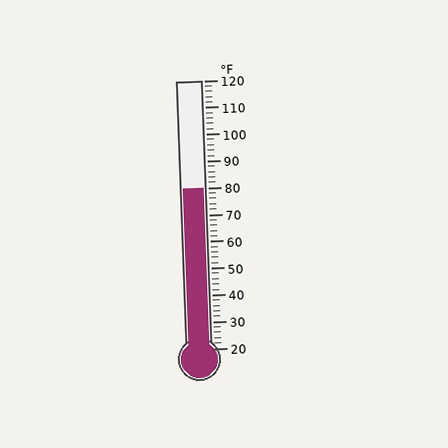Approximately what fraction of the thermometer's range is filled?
The thermometer is filled to approximately 60% of its range.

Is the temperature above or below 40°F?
The temperature is above 40°F.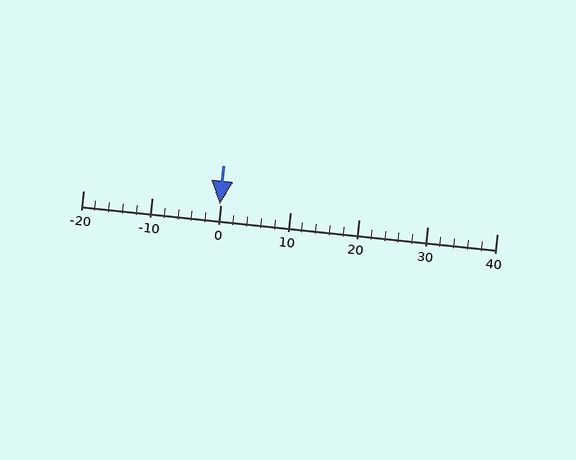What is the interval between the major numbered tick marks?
The major tick marks are spaced 10 units apart.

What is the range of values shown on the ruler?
The ruler shows values from -20 to 40.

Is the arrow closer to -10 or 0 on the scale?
The arrow is closer to 0.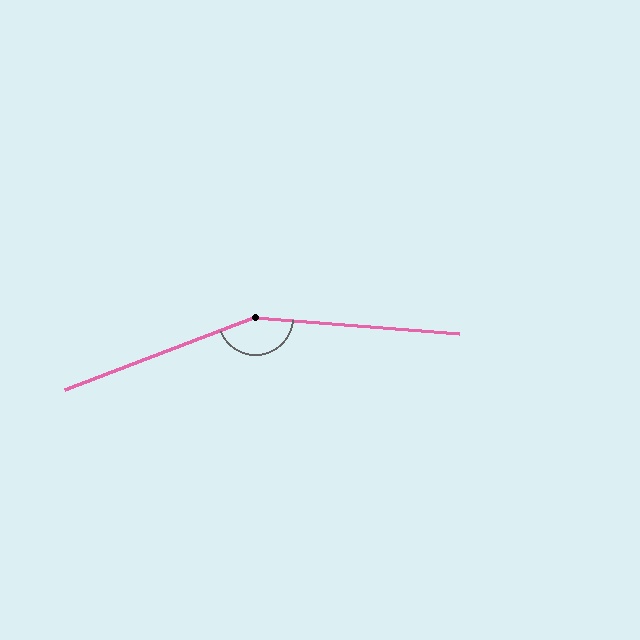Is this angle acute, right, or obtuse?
It is obtuse.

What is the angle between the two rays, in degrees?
Approximately 155 degrees.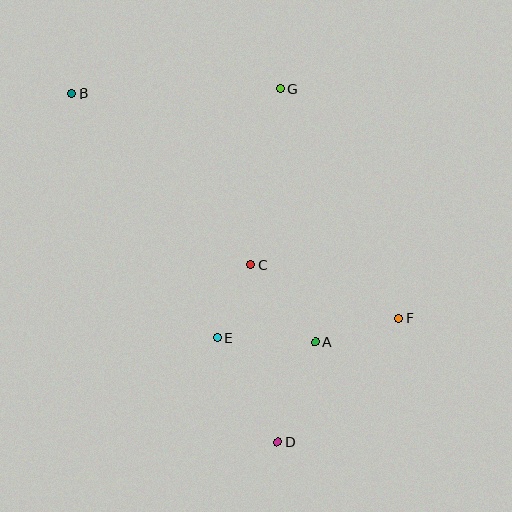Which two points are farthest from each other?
Points B and D are farthest from each other.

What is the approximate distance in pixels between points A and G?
The distance between A and G is approximately 256 pixels.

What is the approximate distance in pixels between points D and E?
The distance between D and E is approximately 121 pixels.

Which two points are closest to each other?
Points C and E are closest to each other.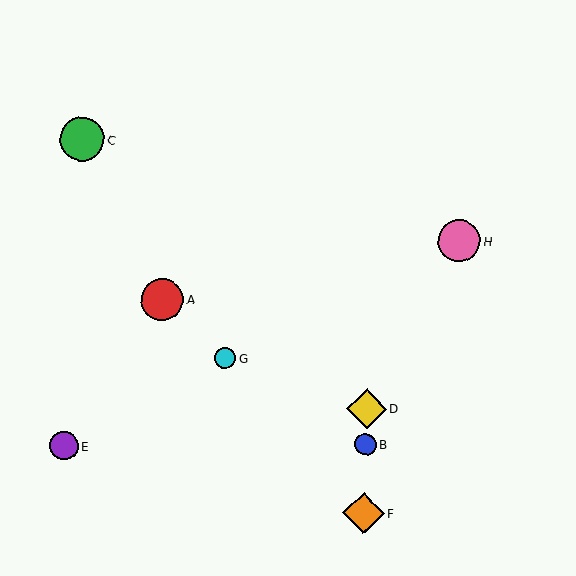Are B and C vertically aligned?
No, B is at x≈366 and C is at x≈82.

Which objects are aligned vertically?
Objects B, D, F are aligned vertically.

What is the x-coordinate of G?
Object G is at x≈225.